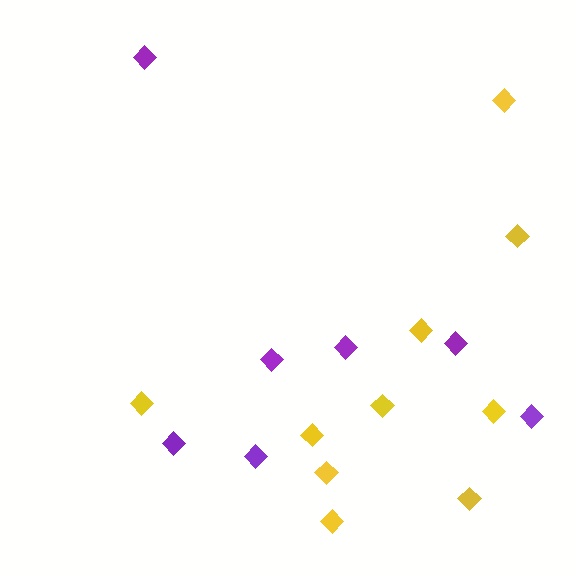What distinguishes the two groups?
There are 2 groups: one group of purple diamonds (7) and one group of yellow diamonds (10).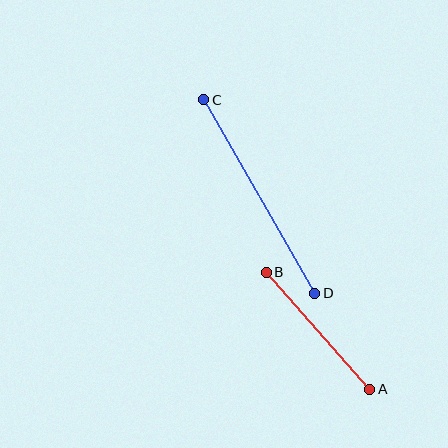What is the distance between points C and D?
The distance is approximately 223 pixels.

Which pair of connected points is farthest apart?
Points C and D are farthest apart.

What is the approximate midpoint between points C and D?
The midpoint is at approximately (259, 196) pixels.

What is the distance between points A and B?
The distance is approximately 156 pixels.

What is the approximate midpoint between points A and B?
The midpoint is at approximately (318, 331) pixels.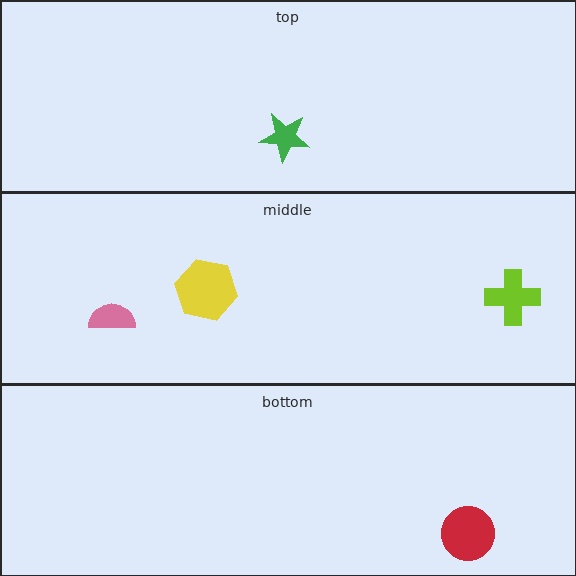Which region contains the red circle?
The bottom region.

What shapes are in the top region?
The green star.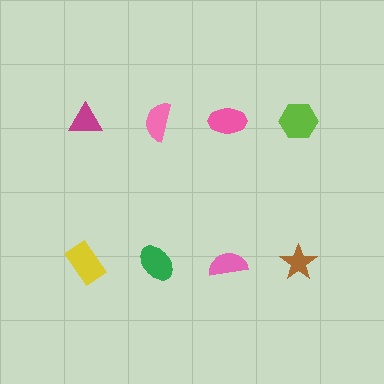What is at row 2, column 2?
A green ellipse.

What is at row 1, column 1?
A magenta triangle.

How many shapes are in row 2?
4 shapes.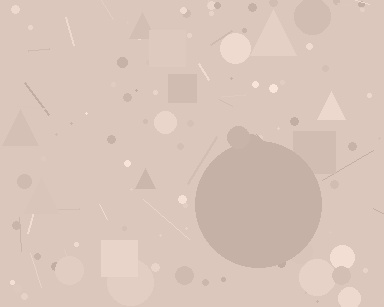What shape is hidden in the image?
A circle is hidden in the image.